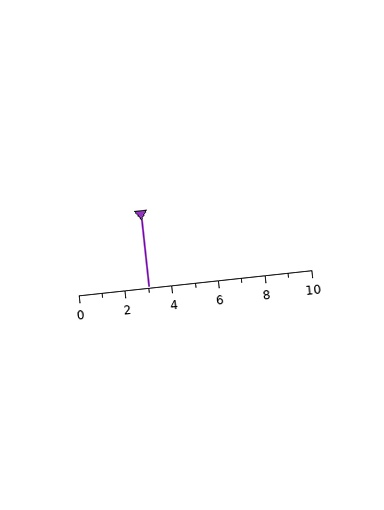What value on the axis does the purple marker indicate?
The marker indicates approximately 3.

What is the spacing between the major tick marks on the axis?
The major ticks are spaced 2 apart.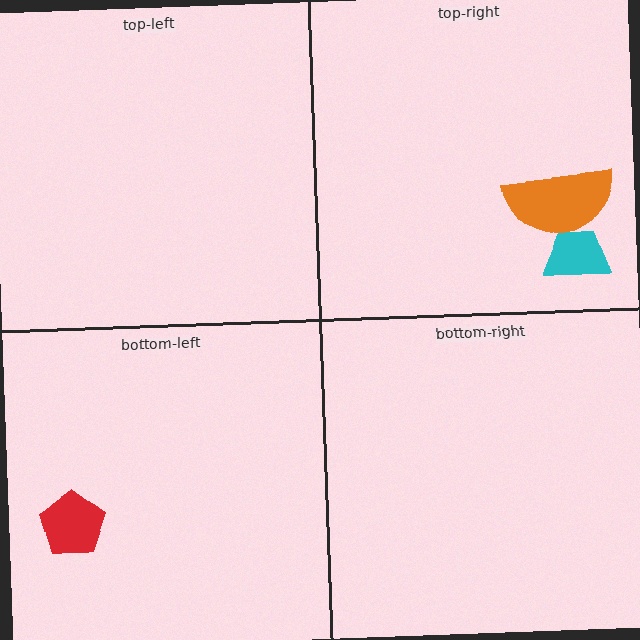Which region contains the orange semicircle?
The top-right region.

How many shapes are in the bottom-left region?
1.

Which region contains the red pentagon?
The bottom-left region.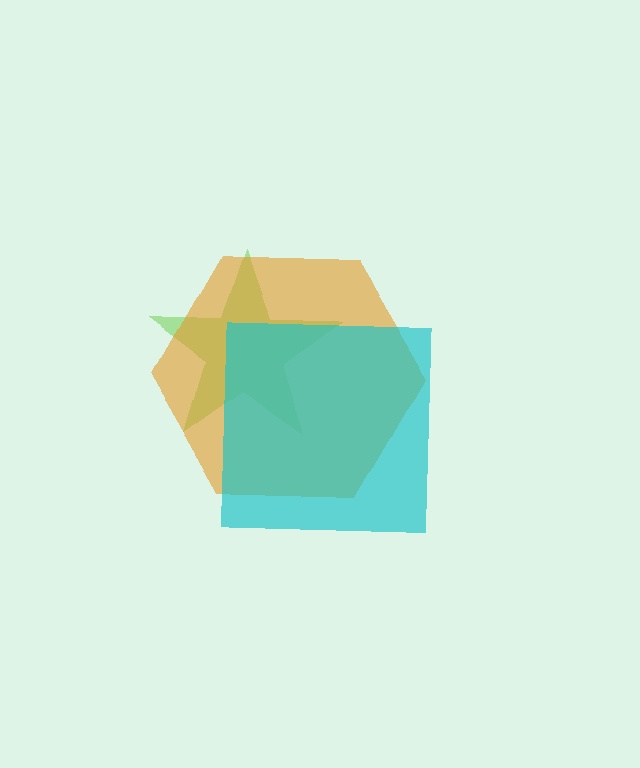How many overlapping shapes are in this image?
There are 3 overlapping shapes in the image.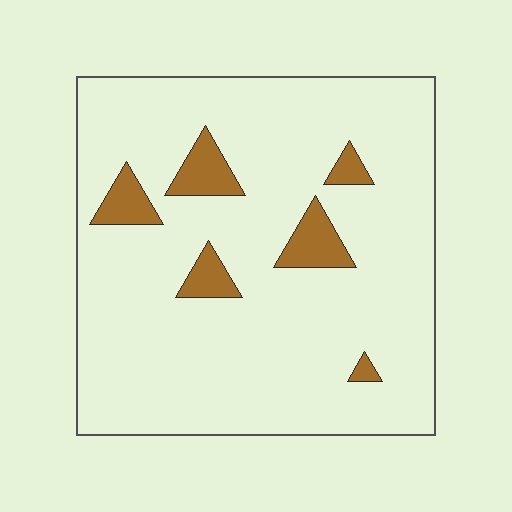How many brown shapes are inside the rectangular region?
6.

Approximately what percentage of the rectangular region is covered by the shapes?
Approximately 10%.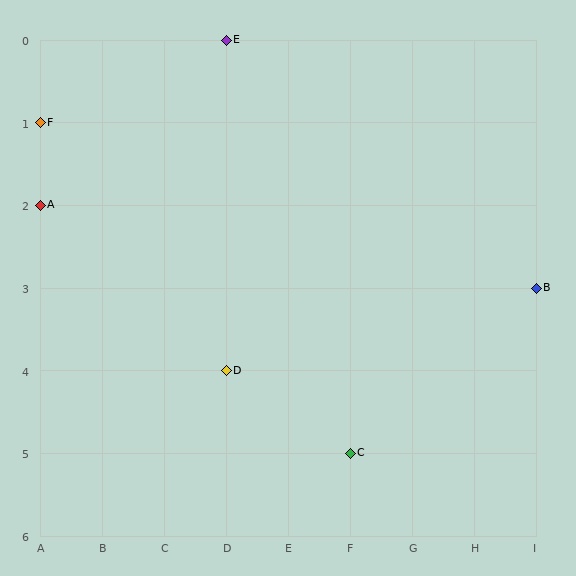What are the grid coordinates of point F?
Point F is at grid coordinates (A, 1).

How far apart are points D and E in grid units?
Points D and E are 4 rows apart.